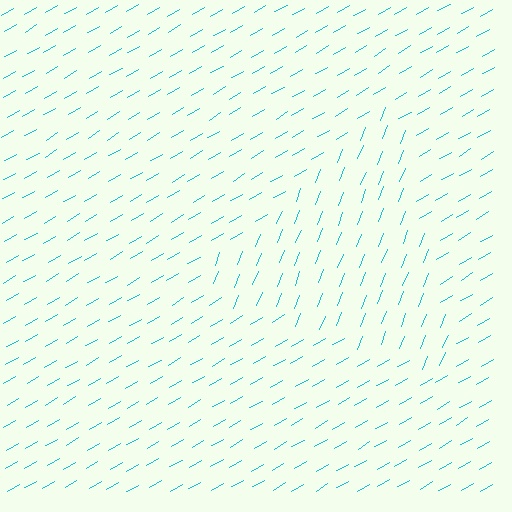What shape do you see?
I see a triangle.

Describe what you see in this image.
The image is filled with small cyan line segments. A triangle region in the image has lines oriented differently from the surrounding lines, creating a visible texture boundary.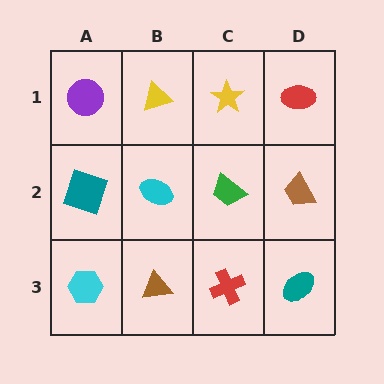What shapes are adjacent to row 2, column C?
A yellow star (row 1, column C), a red cross (row 3, column C), a cyan ellipse (row 2, column B), a brown trapezoid (row 2, column D).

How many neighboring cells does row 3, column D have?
2.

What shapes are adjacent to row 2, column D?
A red ellipse (row 1, column D), a teal ellipse (row 3, column D), a green trapezoid (row 2, column C).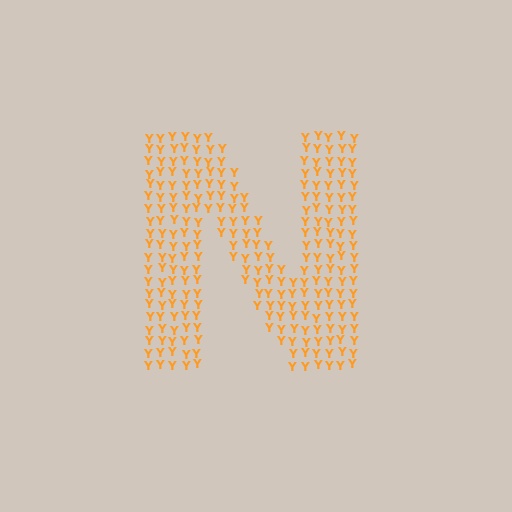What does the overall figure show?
The overall figure shows the letter N.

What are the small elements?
The small elements are letter Y's.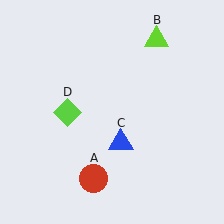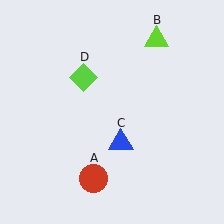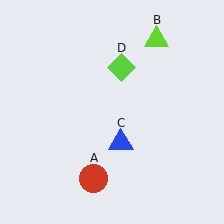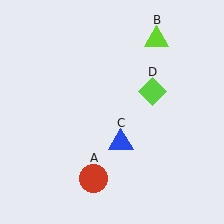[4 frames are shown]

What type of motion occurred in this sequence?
The lime diamond (object D) rotated clockwise around the center of the scene.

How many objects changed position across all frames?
1 object changed position: lime diamond (object D).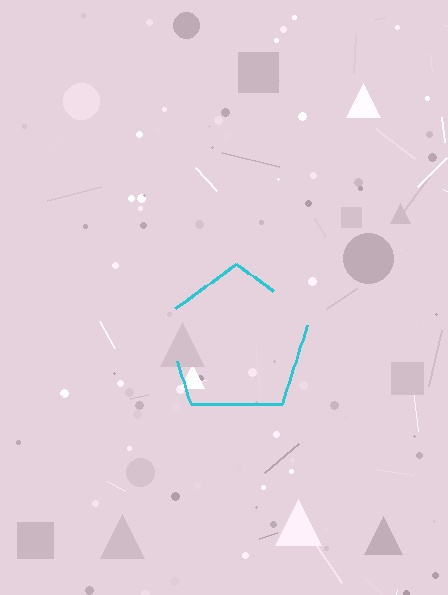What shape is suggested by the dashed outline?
The dashed outline suggests a pentagon.